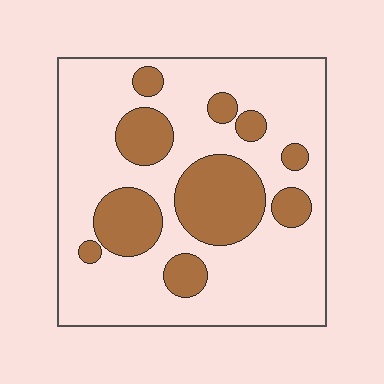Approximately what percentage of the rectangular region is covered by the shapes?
Approximately 25%.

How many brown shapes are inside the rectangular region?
10.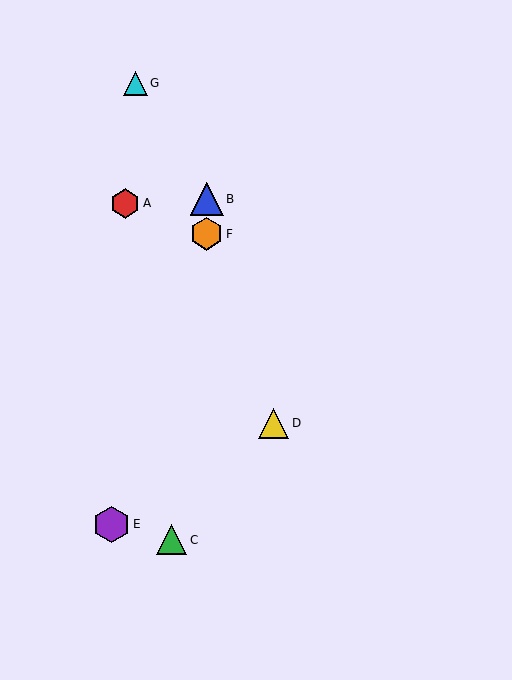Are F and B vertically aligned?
Yes, both are at x≈207.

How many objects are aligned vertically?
2 objects (B, F) are aligned vertically.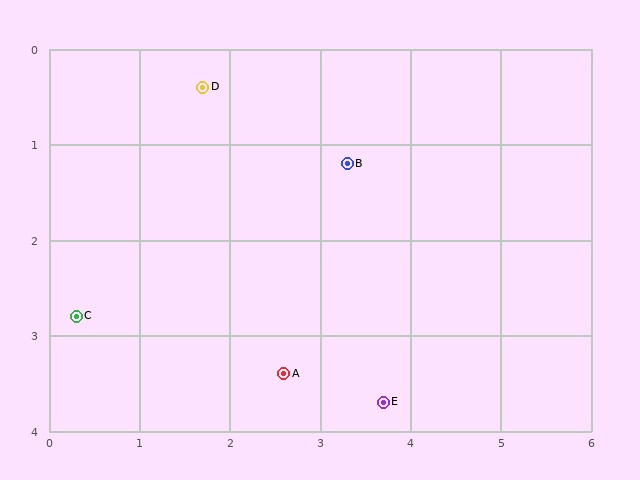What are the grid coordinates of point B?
Point B is at approximately (3.3, 1.2).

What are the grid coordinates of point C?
Point C is at approximately (0.3, 2.8).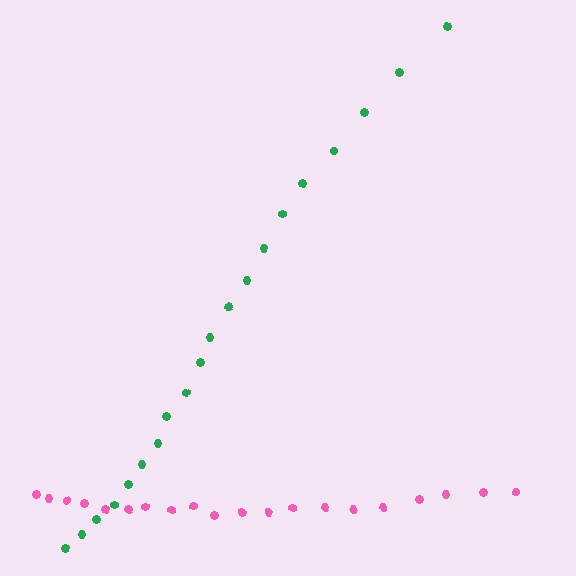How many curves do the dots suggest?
There are 2 distinct paths.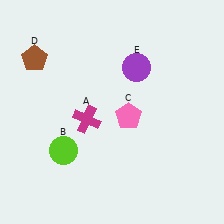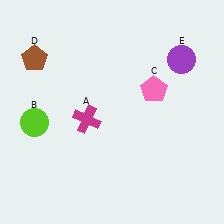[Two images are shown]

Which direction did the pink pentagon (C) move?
The pink pentagon (C) moved up.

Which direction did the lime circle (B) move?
The lime circle (B) moved left.